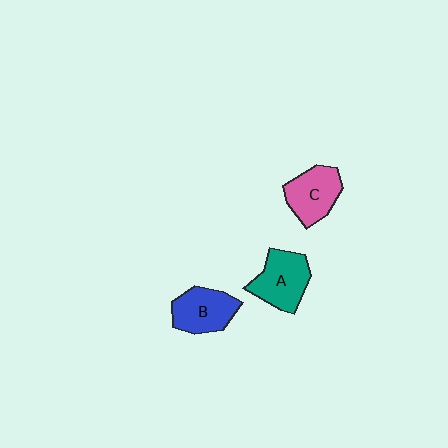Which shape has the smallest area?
Shape C (pink).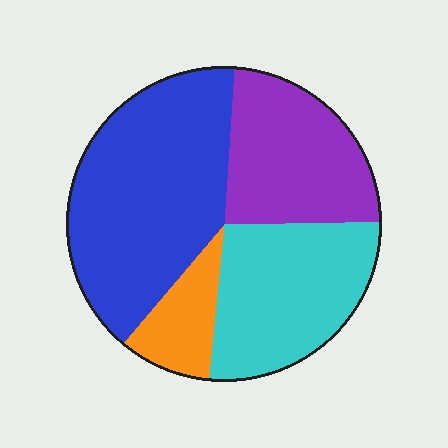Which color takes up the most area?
Blue, at roughly 40%.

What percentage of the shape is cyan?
Cyan takes up between a sixth and a third of the shape.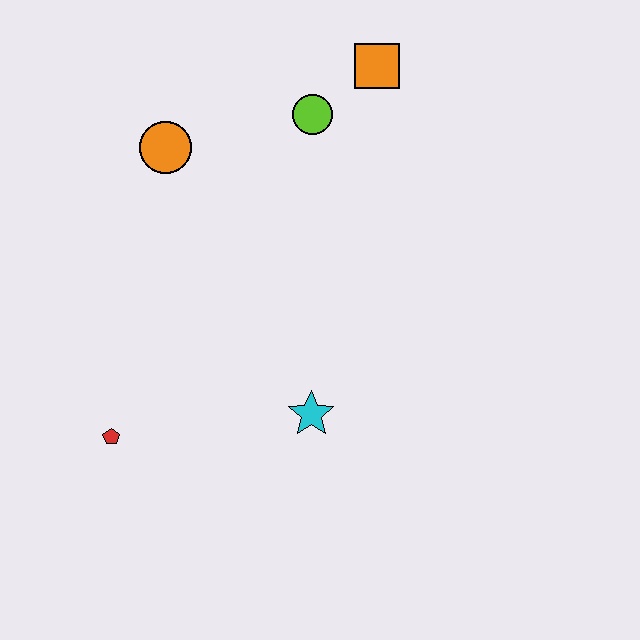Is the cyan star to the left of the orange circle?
No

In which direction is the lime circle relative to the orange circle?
The lime circle is to the right of the orange circle.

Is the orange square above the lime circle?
Yes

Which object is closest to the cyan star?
The red pentagon is closest to the cyan star.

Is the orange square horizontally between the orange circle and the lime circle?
No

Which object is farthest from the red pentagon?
The orange square is farthest from the red pentagon.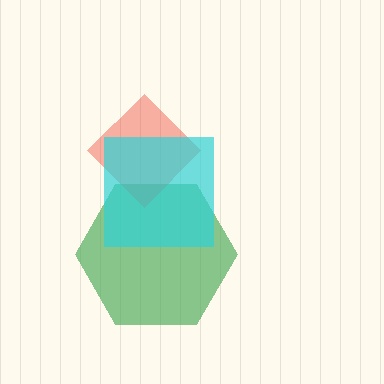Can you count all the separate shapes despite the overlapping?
Yes, there are 3 separate shapes.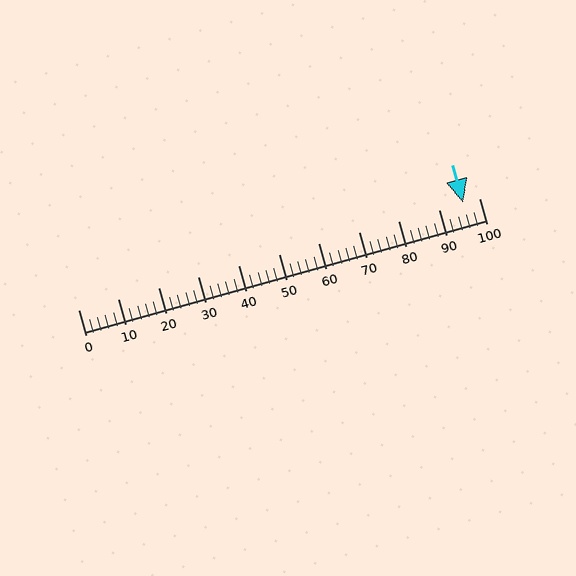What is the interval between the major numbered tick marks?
The major tick marks are spaced 10 units apart.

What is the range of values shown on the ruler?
The ruler shows values from 0 to 100.